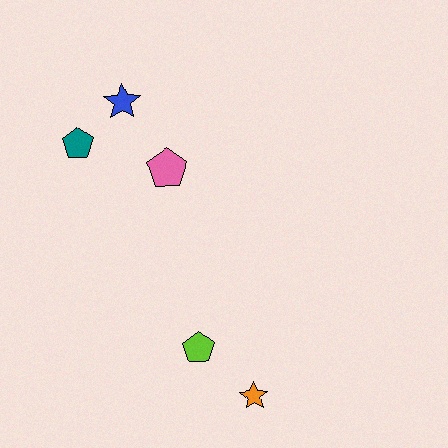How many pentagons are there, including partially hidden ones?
There are 3 pentagons.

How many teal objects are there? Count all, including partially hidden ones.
There is 1 teal object.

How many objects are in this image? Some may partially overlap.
There are 5 objects.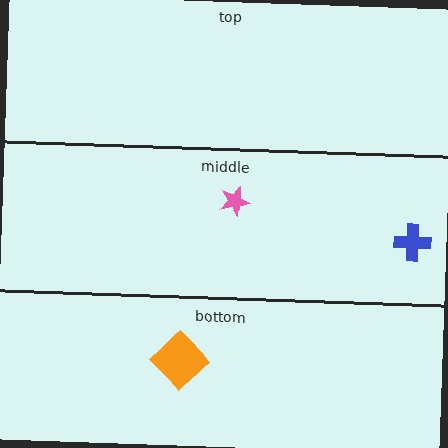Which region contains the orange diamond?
The bottom region.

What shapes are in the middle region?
The pink star, the blue cross.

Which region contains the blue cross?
The middle region.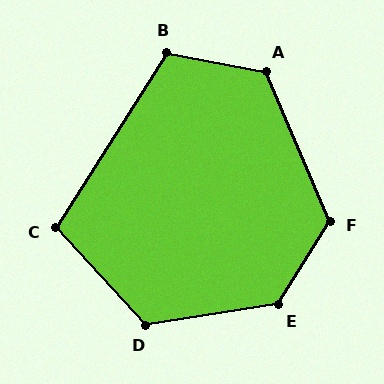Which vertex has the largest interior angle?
E, at approximately 131 degrees.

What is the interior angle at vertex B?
Approximately 112 degrees (obtuse).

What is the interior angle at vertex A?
Approximately 124 degrees (obtuse).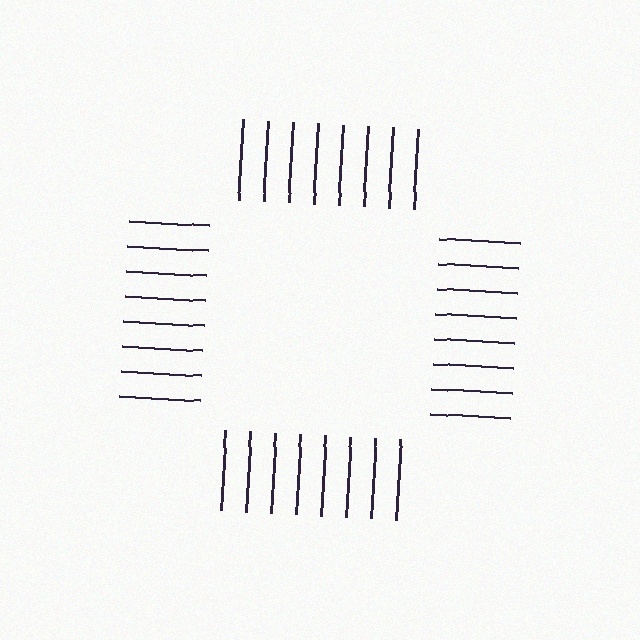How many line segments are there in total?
32 — 8 along each of the 4 edges.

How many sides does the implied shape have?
4 sides — the line-ends trace a square.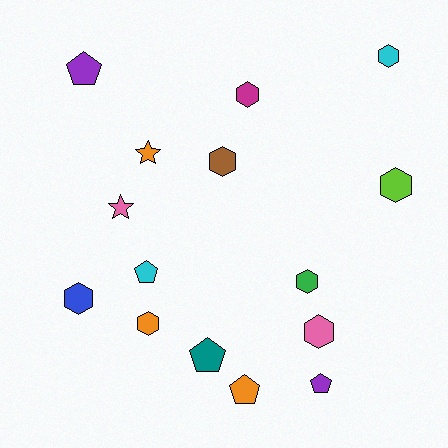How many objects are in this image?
There are 15 objects.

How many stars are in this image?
There are 2 stars.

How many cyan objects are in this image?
There are 2 cyan objects.